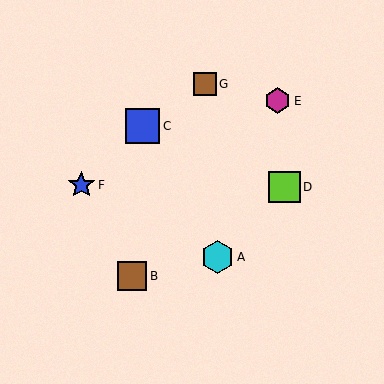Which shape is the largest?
The blue square (labeled C) is the largest.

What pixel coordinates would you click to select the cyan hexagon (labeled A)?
Click at (218, 257) to select the cyan hexagon A.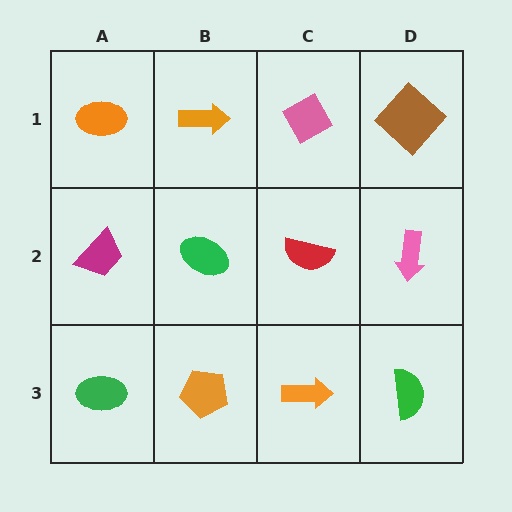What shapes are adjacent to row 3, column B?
A green ellipse (row 2, column B), a green ellipse (row 3, column A), an orange arrow (row 3, column C).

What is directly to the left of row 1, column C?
An orange arrow.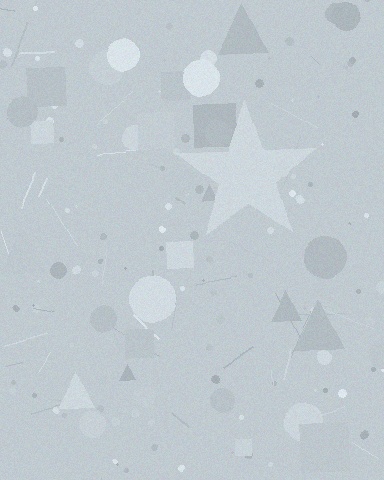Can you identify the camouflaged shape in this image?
The camouflaged shape is a star.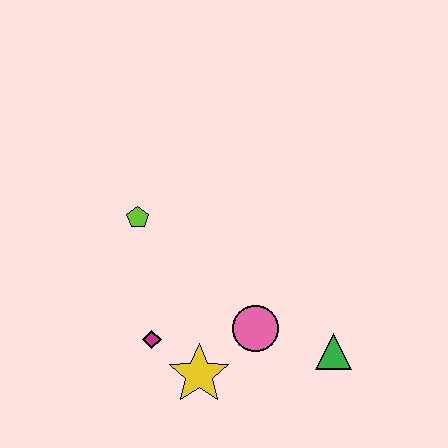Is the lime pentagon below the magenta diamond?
No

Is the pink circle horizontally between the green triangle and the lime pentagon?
Yes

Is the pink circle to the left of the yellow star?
No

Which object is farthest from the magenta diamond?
The green triangle is farthest from the magenta diamond.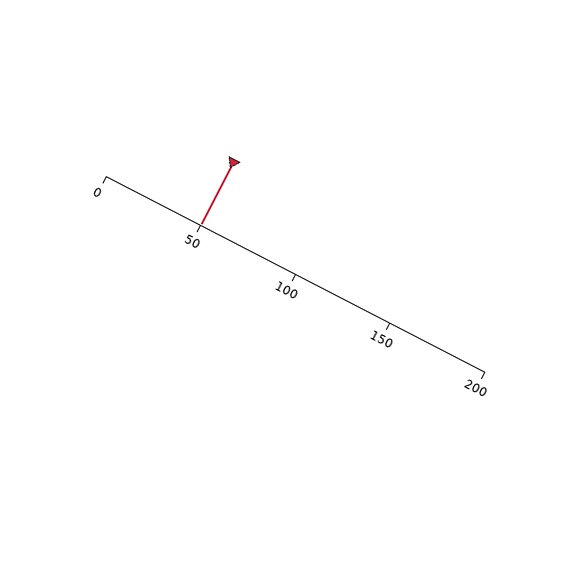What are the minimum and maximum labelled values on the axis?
The axis runs from 0 to 200.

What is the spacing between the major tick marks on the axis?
The major ticks are spaced 50 apart.